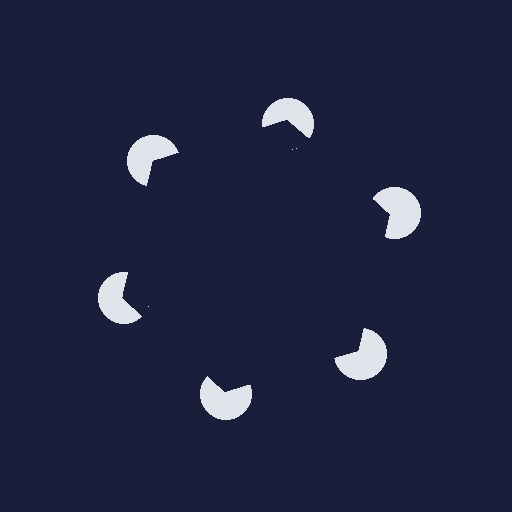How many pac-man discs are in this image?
There are 6 — one at each vertex of the illusory hexagon.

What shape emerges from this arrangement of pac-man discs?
An illusory hexagon — its edges are inferred from the aligned wedge cuts in the pac-man discs, not physically drawn.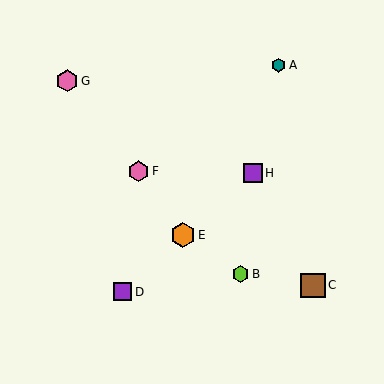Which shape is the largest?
The orange hexagon (labeled E) is the largest.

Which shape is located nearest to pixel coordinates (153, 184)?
The pink hexagon (labeled F) at (138, 171) is nearest to that location.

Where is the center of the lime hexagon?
The center of the lime hexagon is at (240, 274).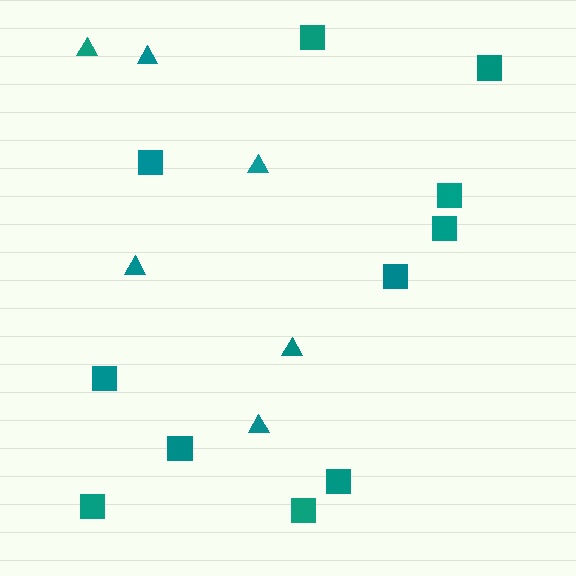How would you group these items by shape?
There are 2 groups: one group of triangles (6) and one group of squares (11).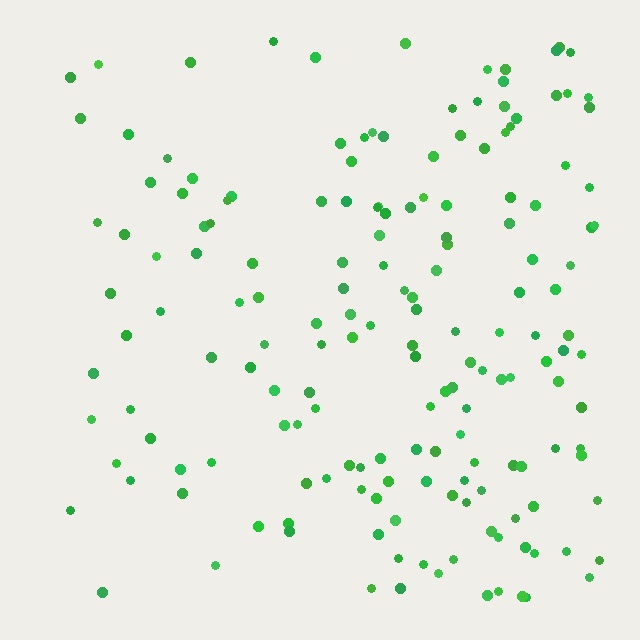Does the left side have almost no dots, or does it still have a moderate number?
Still a moderate number, just noticeably fewer than the right.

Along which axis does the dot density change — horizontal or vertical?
Horizontal.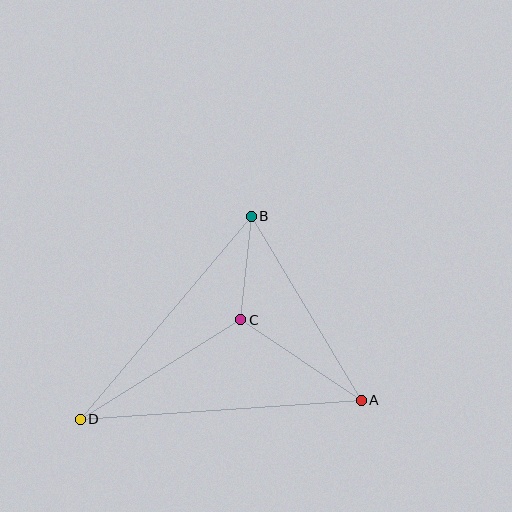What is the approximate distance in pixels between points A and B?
The distance between A and B is approximately 214 pixels.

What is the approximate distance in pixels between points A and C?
The distance between A and C is approximately 145 pixels.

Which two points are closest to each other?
Points B and C are closest to each other.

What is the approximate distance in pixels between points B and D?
The distance between B and D is approximately 265 pixels.